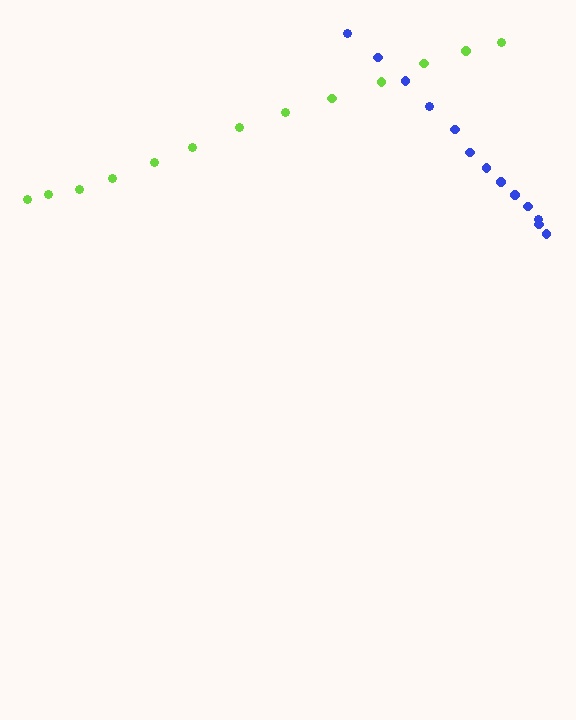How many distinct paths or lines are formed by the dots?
There are 2 distinct paths.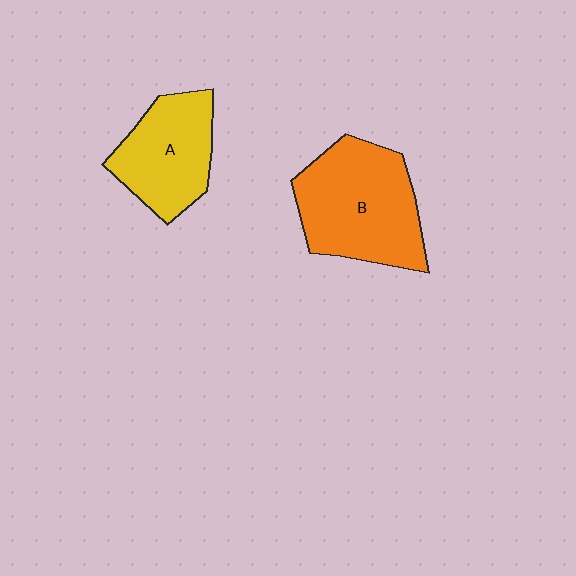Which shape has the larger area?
Shape B (orange).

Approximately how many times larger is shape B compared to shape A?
Approximately 1.4 times.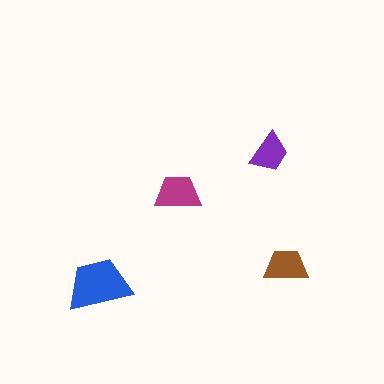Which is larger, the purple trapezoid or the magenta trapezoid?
The magenta one.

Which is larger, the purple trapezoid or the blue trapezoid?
The blue one.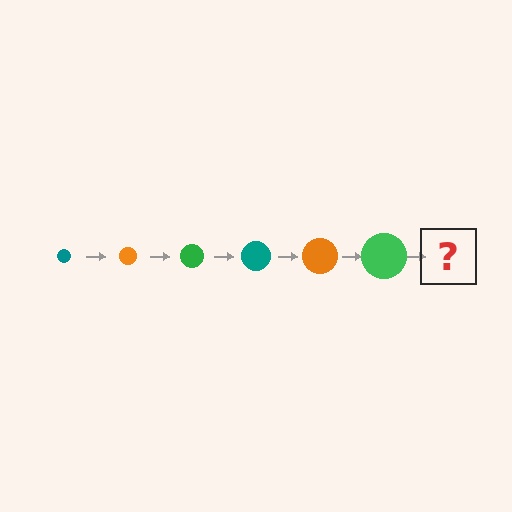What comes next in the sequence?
The next element should be a teal circle, larger than the previous one.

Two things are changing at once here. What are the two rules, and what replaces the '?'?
The two rules are that the circle grows larger each step and the color cycles through teal, orange, and green. The '?' should be a teal circle, larger than the previous one.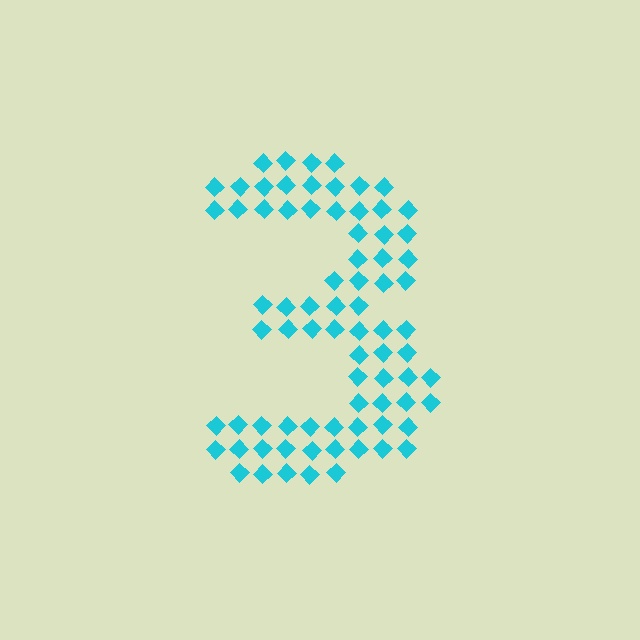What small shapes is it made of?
It is made of small diamonds.